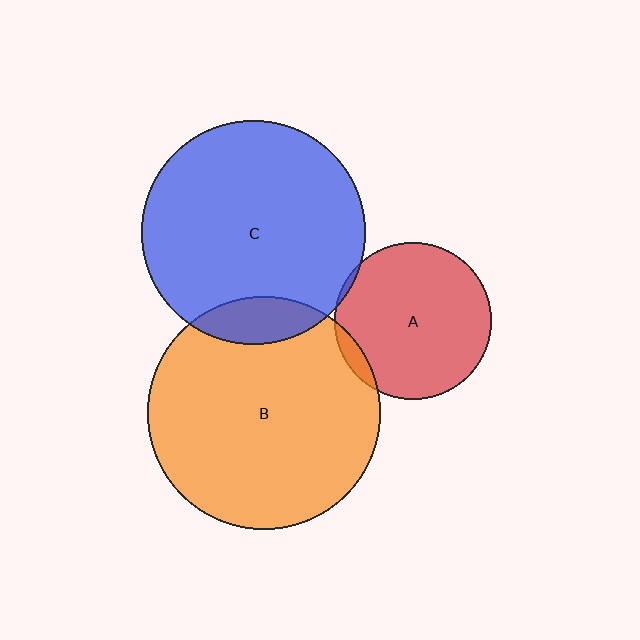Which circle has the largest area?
Circle B (orange).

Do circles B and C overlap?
Yes.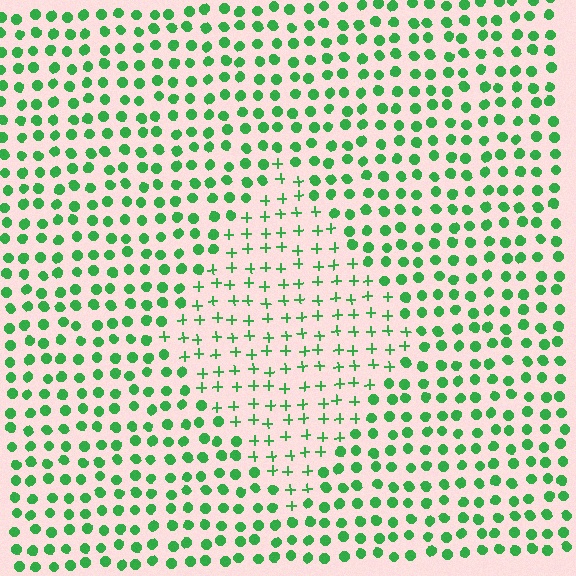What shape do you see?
I see a diamond.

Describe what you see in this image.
The image is filled with small green elements arranged in a uniform grid. A diamond-shaped region contains plus signs, while the surrounding area contains circles. The boundary is defined purely by the change in element shape.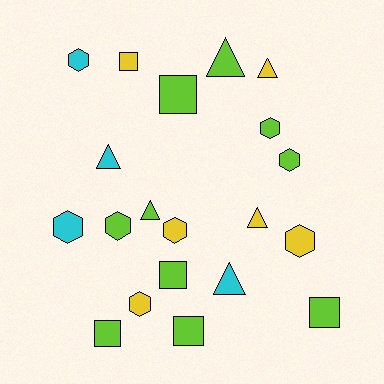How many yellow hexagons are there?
There are 3 yellow hexagons.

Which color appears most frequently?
Lime, with 10 objects.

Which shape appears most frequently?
Hexagon, with 8 objects.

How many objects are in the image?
There are 20 objects.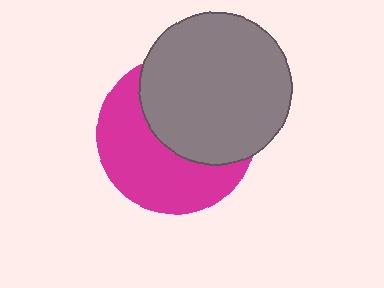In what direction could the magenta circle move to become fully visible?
The magenta circle could move toward the lower-left. That would shift it out from behind the gray circle entirely.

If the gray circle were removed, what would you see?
You would see the complete magenta circle.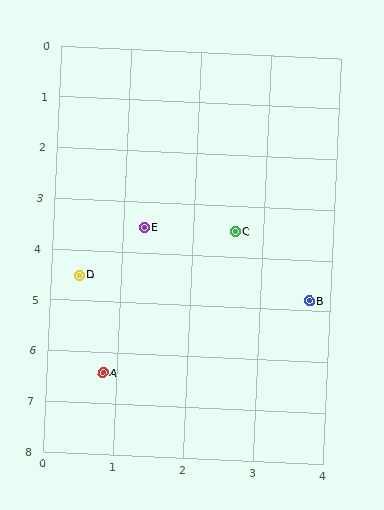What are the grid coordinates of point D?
Point D is at approximately (0.4, 4.5).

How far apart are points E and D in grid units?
Points E and D are about 1.3 grid units apart.